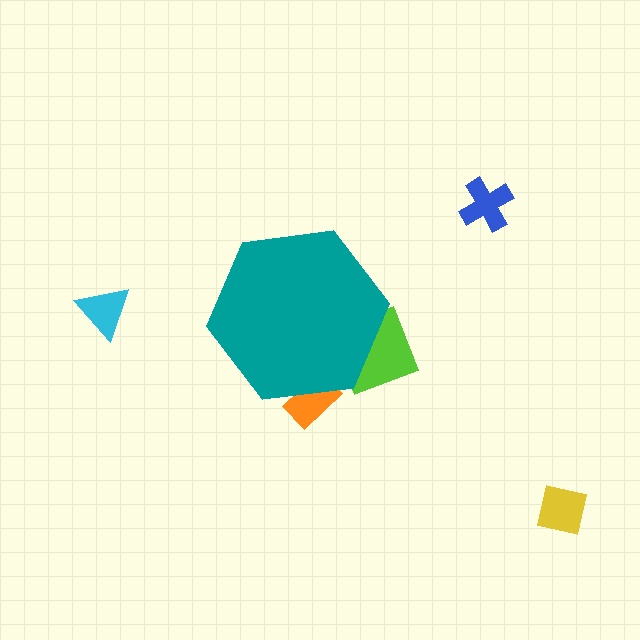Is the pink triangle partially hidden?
Yes, the pink triangle is partially hidden behind the teal hexagon.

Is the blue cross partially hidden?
No, the blue cross is fully visible.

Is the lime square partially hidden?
Yes, the lime square is partially hidden behind the teal hexagon.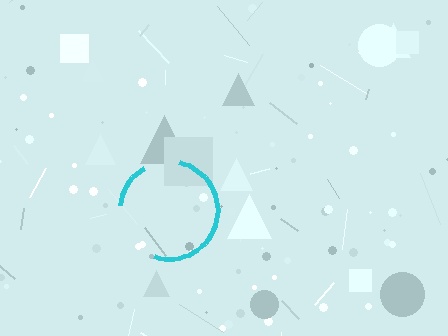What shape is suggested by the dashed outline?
The dashed outline suggests a circle.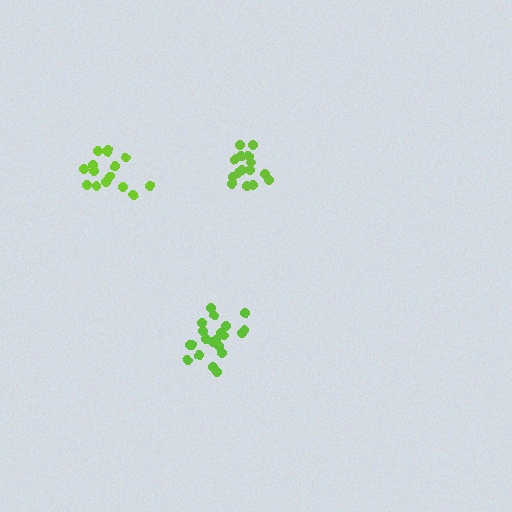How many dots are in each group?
Group 1: 15 dots, Group 2: 21 dots, Group 3: 15 dots (51 total).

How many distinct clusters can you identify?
There are 3 distinct clusters.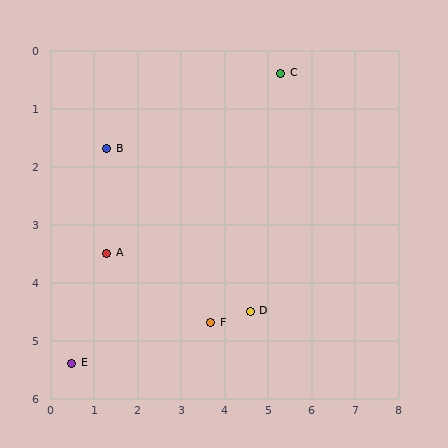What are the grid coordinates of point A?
Point A is at approximately (1.3, 3.5).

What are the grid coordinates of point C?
Point C is at approximately (5.3, 0.4).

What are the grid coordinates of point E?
Point E is at approximately (0.5, 5.4).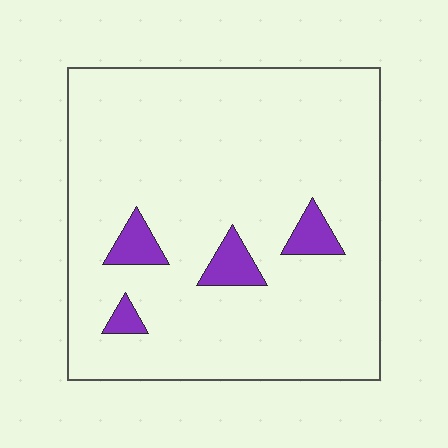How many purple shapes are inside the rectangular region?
4.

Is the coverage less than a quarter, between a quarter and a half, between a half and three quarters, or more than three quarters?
Less than a quarter.